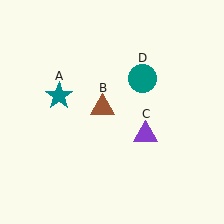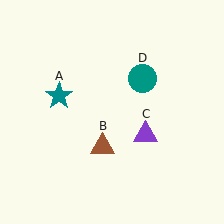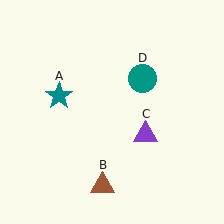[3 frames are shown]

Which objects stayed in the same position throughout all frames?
Teal star (object A) and purple triangle (object C) and teal circle (object D) remained stationary.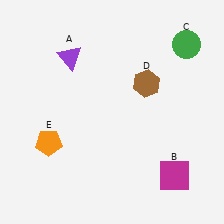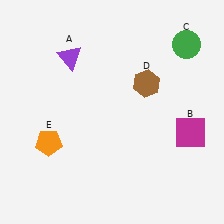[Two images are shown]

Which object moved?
The magenta square (B) moved up.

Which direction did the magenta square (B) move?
The magenta square (B) moved up.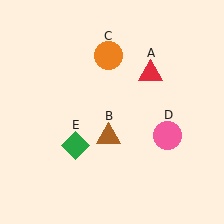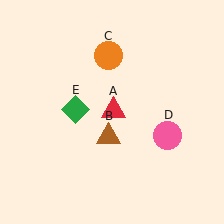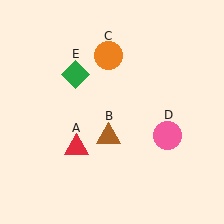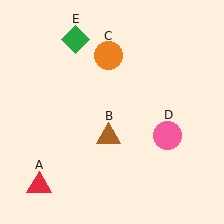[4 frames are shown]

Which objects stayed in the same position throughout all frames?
Brown triangle (object B) and orange circle (object C) and pink circle (object D) remained stationary.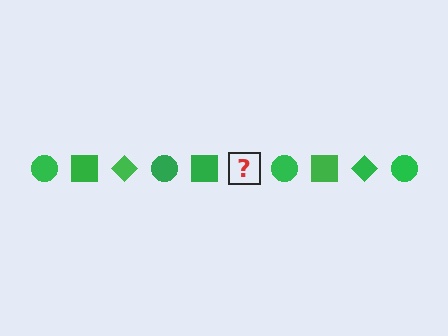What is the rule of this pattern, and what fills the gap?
The rule is that the pattern cycles through circle, square, diamond shapes in green. The gap should be filled with a green diamond.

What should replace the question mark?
The question mark should be replaced with a green diamond.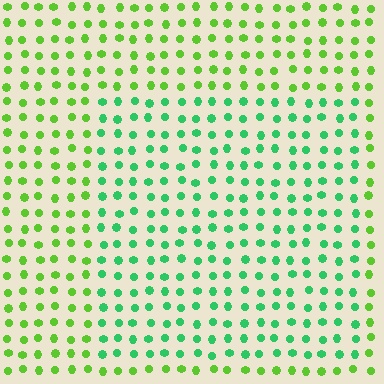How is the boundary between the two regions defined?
The boundary is defined purely by a slight shift in hue (about 39 degrees). Spacing, size, and orientation are identical on both sides.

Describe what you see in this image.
The image is filled with small lime elements in a uniform arrangement. A rectangle-shaped region is visible where the elements are tinted to a slightly different hue, forming a subtle color boundary.